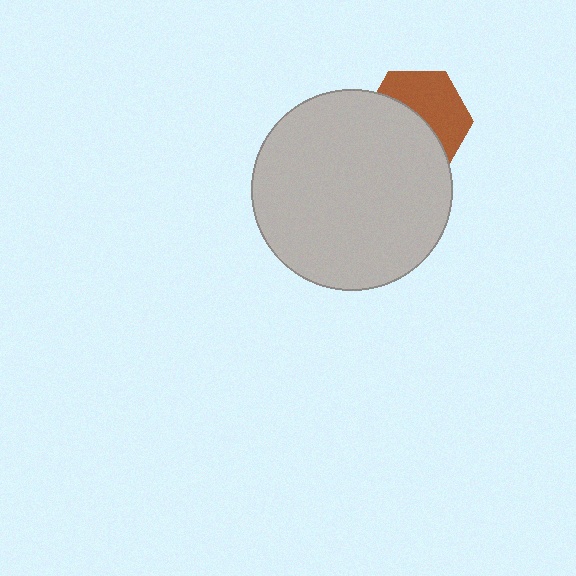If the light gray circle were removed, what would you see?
You would see the complete brown hexagon.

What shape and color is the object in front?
The object in front is a light gray circle.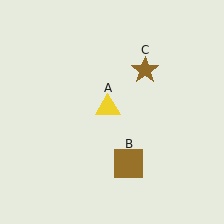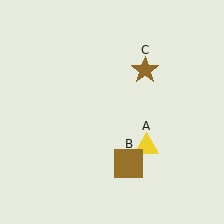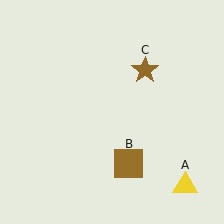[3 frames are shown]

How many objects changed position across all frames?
1 object changed position: yellow triangle (object A).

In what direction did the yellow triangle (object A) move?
The yellow triangle (object A) moved down and to the right.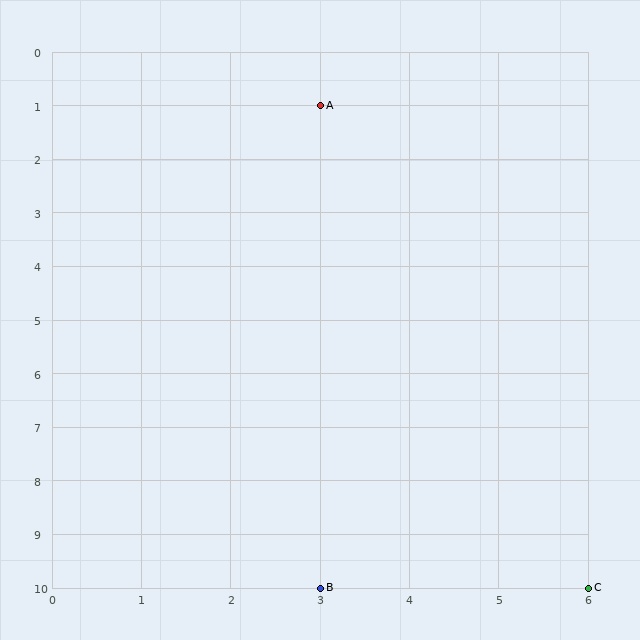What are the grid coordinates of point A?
Point A is at grid coordinates (3, 1).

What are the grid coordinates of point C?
Point C is at grid coordinates (6, 10).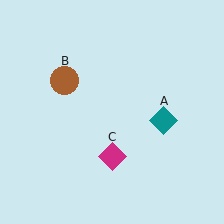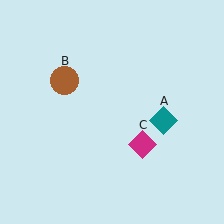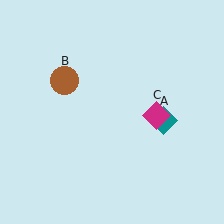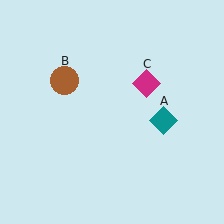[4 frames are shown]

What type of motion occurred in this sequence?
The magenta diamond (object C) rotated counterclockwise around the center of the scene.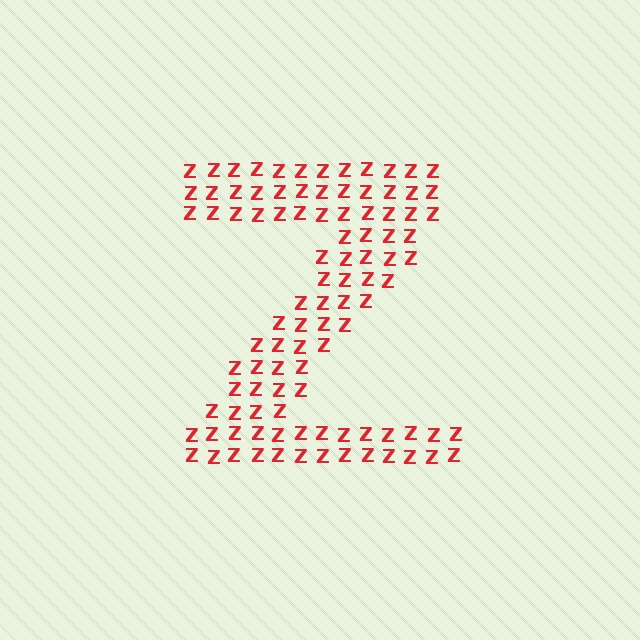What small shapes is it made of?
It is made of small letter Z's.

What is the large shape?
The large shape is the letter Z.